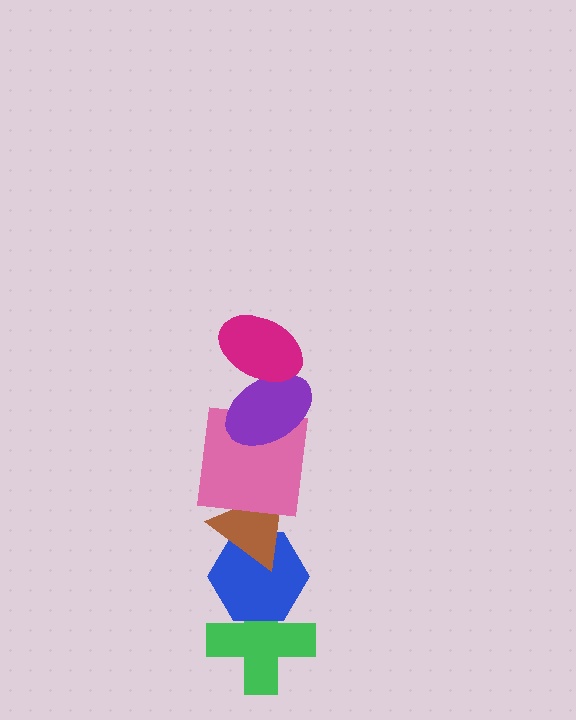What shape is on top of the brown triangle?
The pink square is on top of the brown triangle.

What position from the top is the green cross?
The green cross is 6th from the top.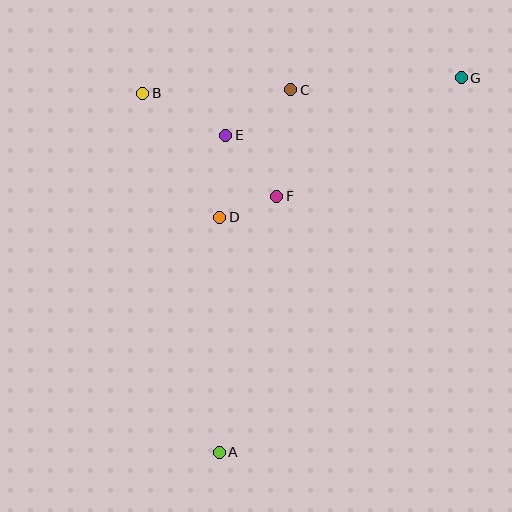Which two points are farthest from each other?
Points A and G are farthest from each other.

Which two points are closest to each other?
Points D and F are closest to each other.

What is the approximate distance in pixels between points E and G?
The distance between E and G is approximately 242 pixels.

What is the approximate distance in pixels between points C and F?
The distance between C and F is approximately 108 pixels.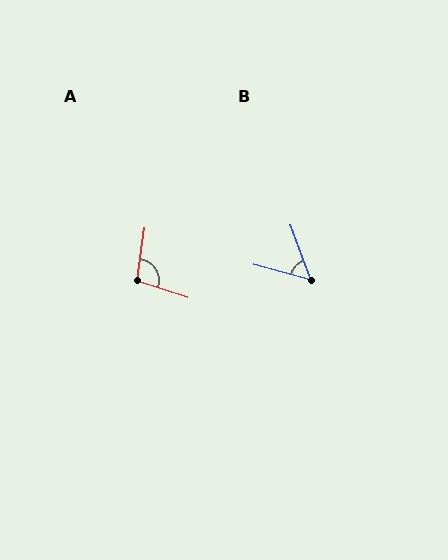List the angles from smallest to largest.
B (54°), A (100°).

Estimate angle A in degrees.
Approximately 100 degrees.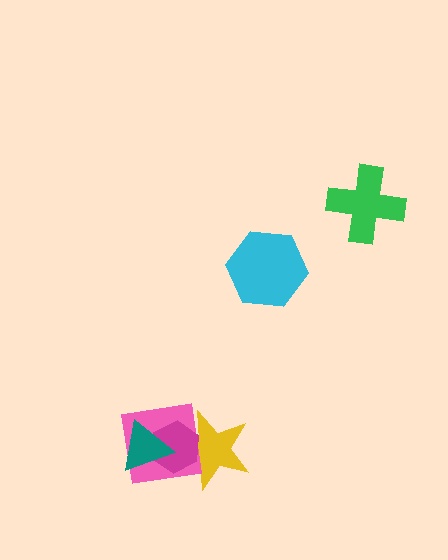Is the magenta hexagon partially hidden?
Yes, it is partially covered by another shape.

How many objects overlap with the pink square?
3 objects overlap with the pink square.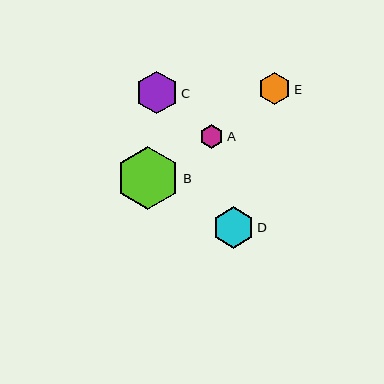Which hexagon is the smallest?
Hexagon A is the smallest with a size of approximately 24 pixels.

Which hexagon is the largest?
Hexagon B is the largest with a size of approximately 63 pixels.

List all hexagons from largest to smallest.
From largest to smallest: B, C, D, E, A.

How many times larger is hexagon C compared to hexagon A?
Hexagon C is approximately 1.8 times the size of hexagon A.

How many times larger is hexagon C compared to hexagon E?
Hexagon C is approximately 1.3 times the size of hexagon E.